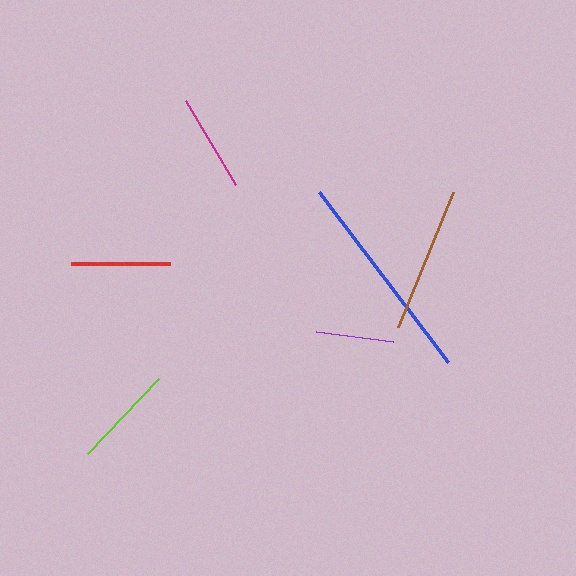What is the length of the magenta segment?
The magenta segment is approximately 98 pixels long.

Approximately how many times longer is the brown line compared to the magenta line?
The brown line is approximately 1.5 times the length of the magenta line.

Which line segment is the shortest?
The purple line is the shortest at approximately 78 pixels.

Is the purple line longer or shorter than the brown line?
The brown line is longer than the purple line.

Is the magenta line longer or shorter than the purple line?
The magenta line is longer than the purple line.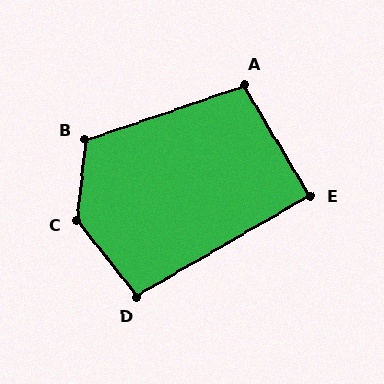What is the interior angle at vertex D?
Approximately 98 degrees (obtuse).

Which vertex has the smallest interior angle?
E, at approximately 89 degrees.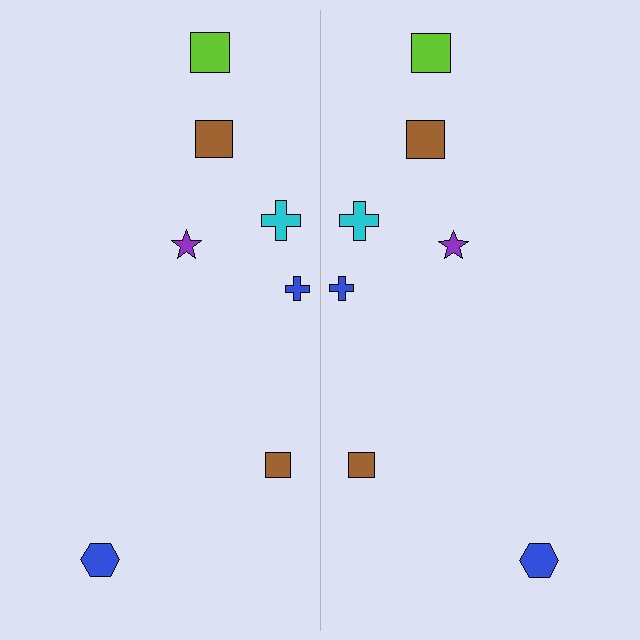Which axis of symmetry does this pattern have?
The pattern has a vertical axis of symmetry running through the center of the image.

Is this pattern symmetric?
Yes, this pattern has bilateral (reflection) symmetry.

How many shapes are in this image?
There are 14 shapes in this image.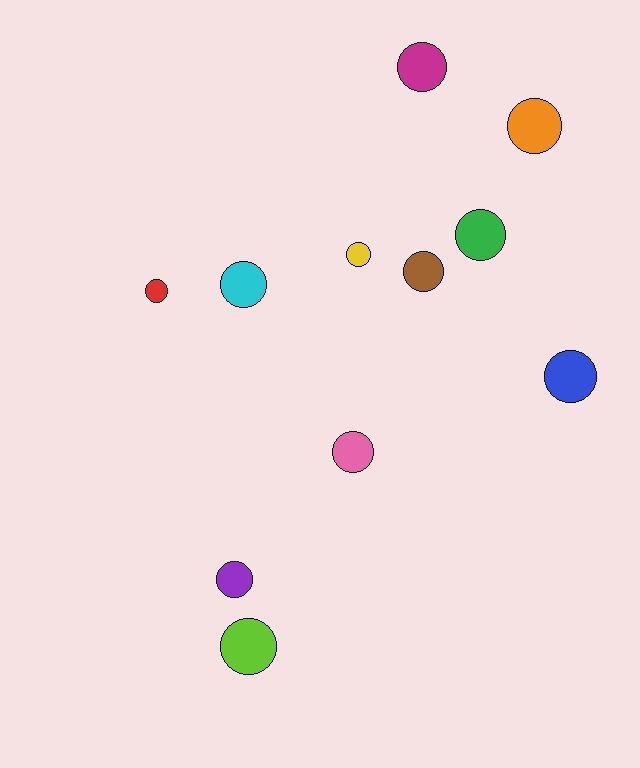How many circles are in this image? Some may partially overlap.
There are 11 circles.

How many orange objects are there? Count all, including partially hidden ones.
There is 1 orange object.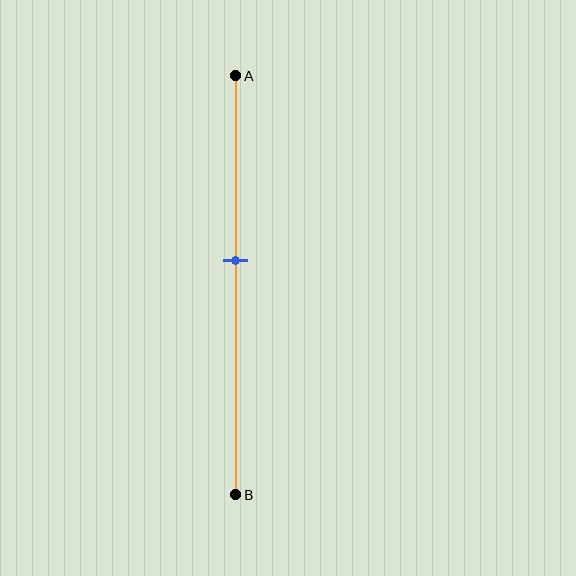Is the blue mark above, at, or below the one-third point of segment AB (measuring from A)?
The blue mark is below the one-third point of segment AB.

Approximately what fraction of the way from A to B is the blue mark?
The blue mark is approximately 45% of the way from A to B.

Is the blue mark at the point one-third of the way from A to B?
No, the mark is at about 45% from A, not at the 33% one-third point.